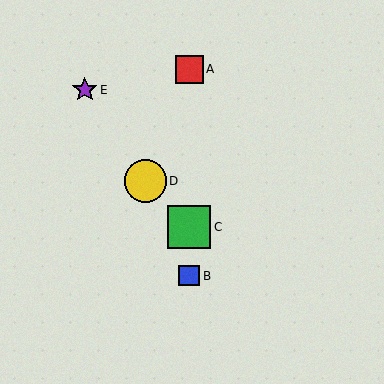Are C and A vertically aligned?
Yes, both are at x≈189.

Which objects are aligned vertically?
Objects A, B, C are aligned vertically.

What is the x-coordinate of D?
Object D is at x≈145.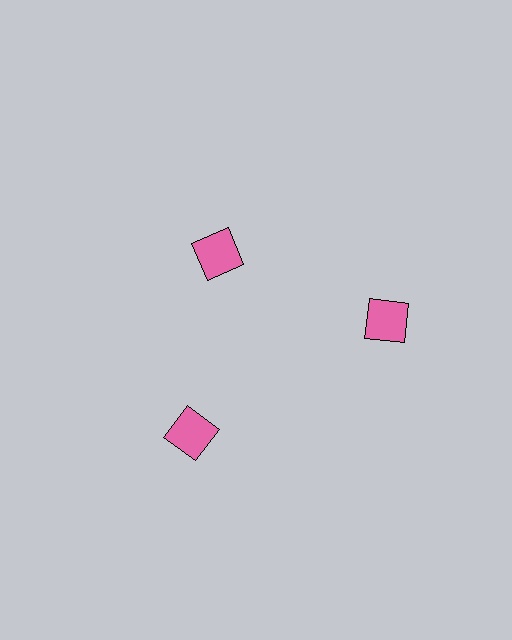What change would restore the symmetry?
The symmetry would be restored by moving it outward, back onto the ring so that all 3 squares sit at equal angles and equal distance from the center.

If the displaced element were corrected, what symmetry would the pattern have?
It would have 3-fold rotational symmetry — the pattern would map onto itself every 120 degrees.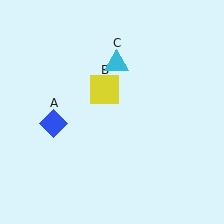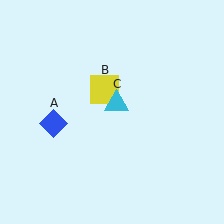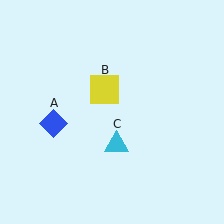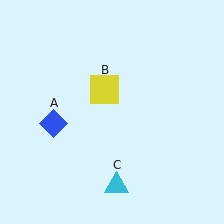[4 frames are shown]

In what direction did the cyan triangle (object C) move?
The cyan triangle (object C) moved down.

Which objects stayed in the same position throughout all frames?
Blue diamond (object A) and yellow square (object B) remained stationary.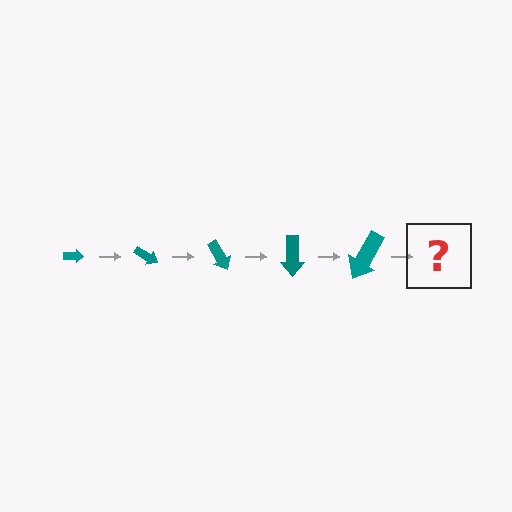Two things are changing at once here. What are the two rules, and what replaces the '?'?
The two rules are that the arrow grows larger each step and it rotates 30 degrees each step. The '?' should be an arrow, larger than the previous one and rotated 150 degrees from the start.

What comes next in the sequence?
The next element should be an arrow, larger than the previous one and rotated 150 degrees from the start.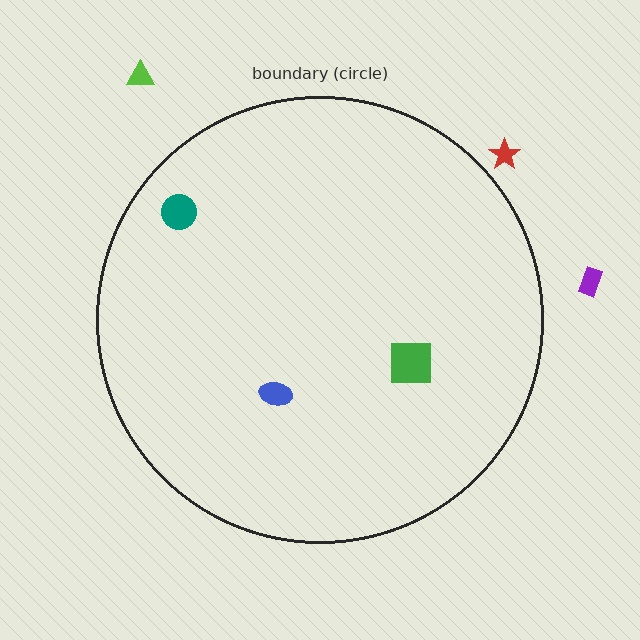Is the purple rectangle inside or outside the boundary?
Outside.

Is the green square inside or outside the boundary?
Inside.